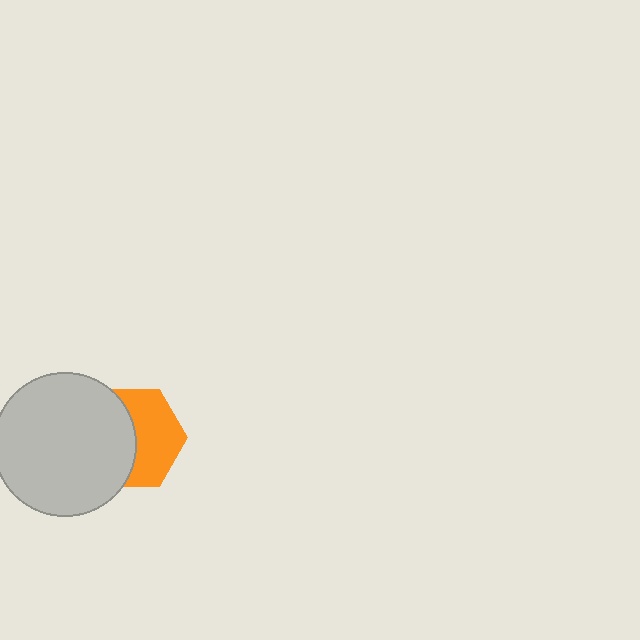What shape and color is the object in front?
The object in front is a light gray circle.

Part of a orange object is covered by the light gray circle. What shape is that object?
It is a hexagon.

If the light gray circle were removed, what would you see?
You would see the complete orange hexagon.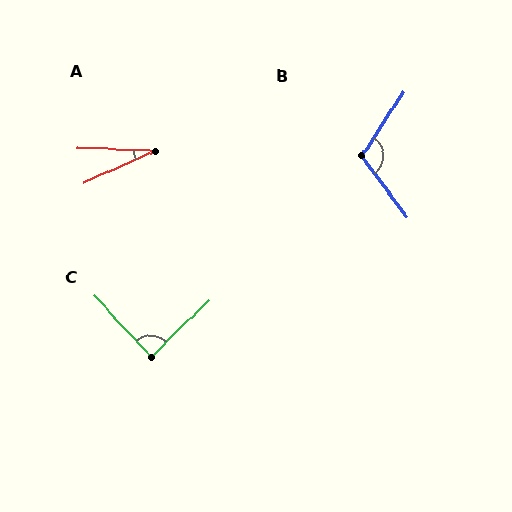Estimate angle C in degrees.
Approximately 89 degrees.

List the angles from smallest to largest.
A (26°), C (89°), B (110°).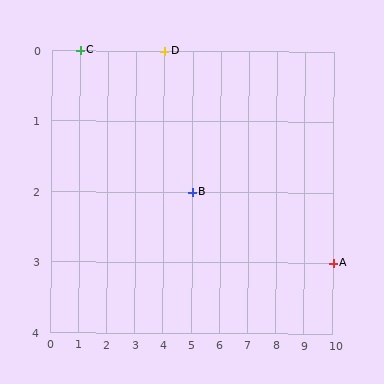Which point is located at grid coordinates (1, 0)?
Point C is at (1, 0).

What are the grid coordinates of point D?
Point D is at grid coordinates (4, 0).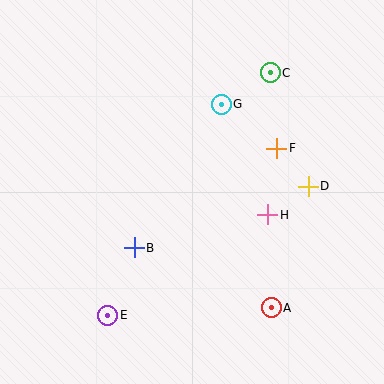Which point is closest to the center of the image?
Point H at (268, 215) is closest to the center.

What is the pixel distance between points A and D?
The distance between A and D is 127 pixels.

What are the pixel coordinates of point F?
Point F is at (277, 148).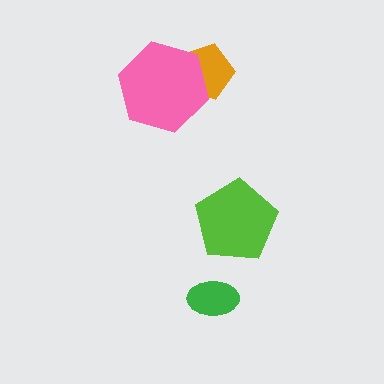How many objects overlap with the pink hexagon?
1 object overlaps with the pink hexagon.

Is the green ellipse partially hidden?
No, no other shape covers it.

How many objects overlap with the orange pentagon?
1 object overlaps with the orange pentagon.